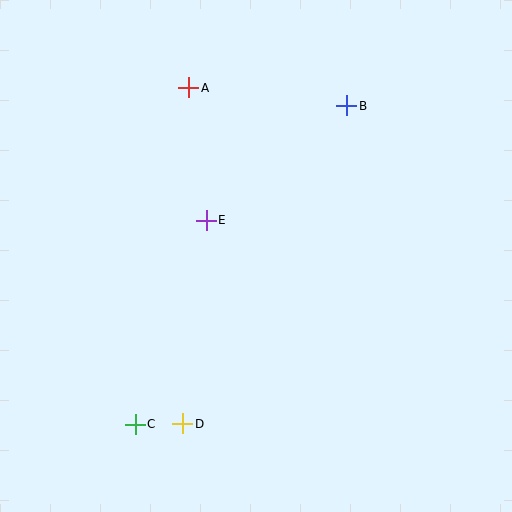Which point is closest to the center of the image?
Point E at (206, 220) is closest to the center.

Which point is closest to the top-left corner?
Point A is closest to the top-left corner.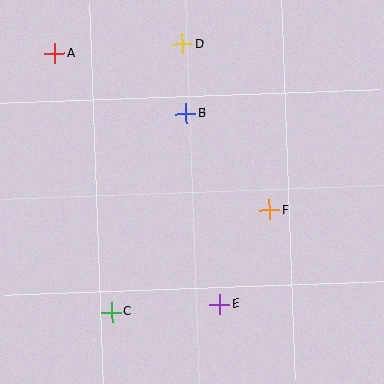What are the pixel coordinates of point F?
Point F is at (270, 210).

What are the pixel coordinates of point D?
Point D is at (182, 44).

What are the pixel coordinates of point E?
Point E is at (220, 304).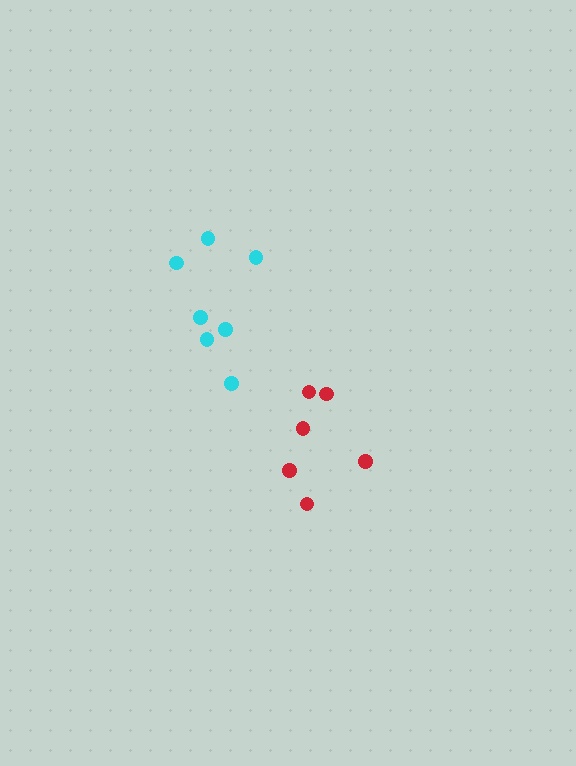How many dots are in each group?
Group 1: 7 dots, Group 2: 6 dots (13 total).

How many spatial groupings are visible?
There are 2 spatial groupings.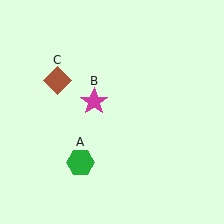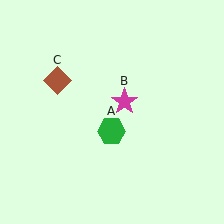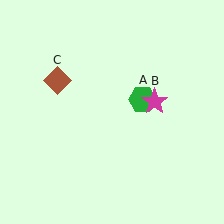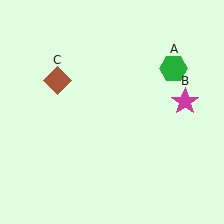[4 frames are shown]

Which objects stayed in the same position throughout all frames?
Brown diamond (object C) remained stationary.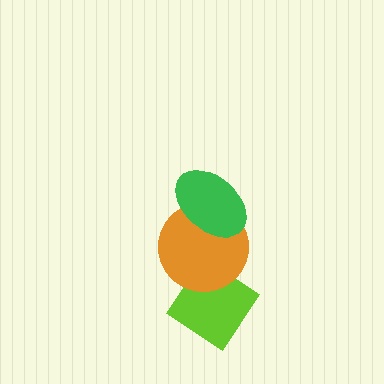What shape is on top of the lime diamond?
The orange circle is on top of the lime diamond.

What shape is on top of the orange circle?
The green ellipse is on top of the orange circle.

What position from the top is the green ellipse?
The green ellipse is 1st from the top.